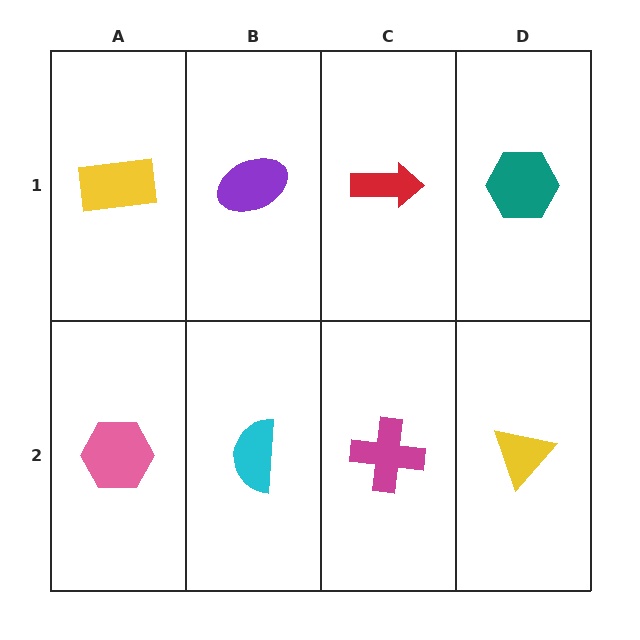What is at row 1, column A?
A yellow rectangle.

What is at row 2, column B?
A cyan semicircle.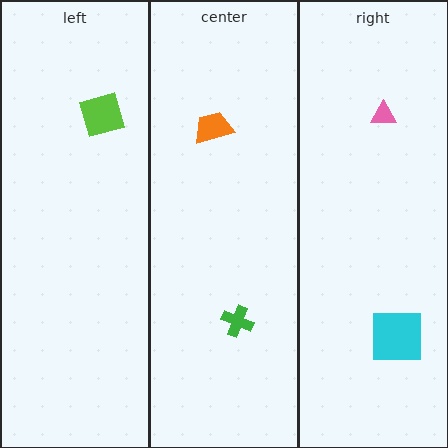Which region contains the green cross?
The center region.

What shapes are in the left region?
The lime diamond.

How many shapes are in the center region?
2.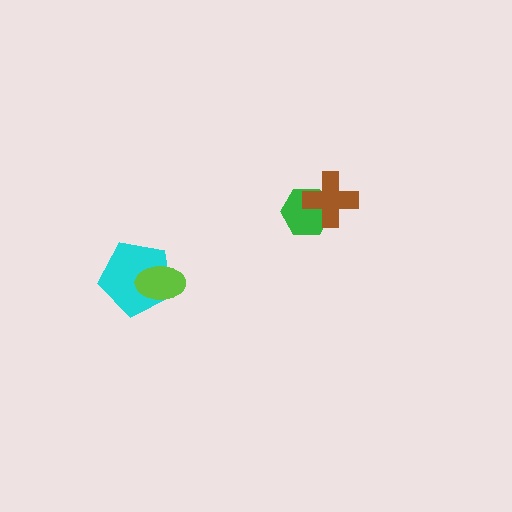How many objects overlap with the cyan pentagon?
1 object overlaps with the cyan pentagon.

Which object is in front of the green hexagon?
The brown cross is in front of the green hexagon.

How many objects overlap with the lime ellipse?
1 object overlaps with the lime ellipse.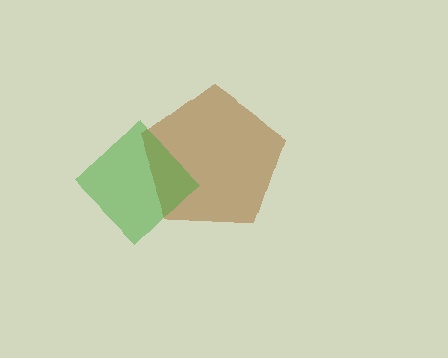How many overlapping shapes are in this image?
There are 2 overlapping shapes in the image.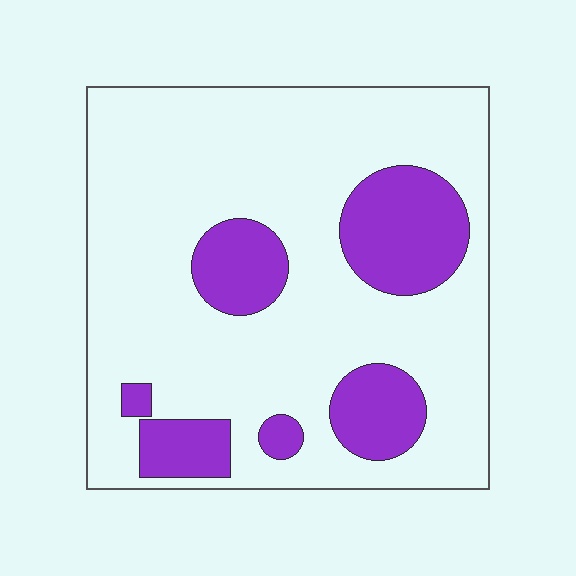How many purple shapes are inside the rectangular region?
6.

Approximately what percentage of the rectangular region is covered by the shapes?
Approximately 20%.